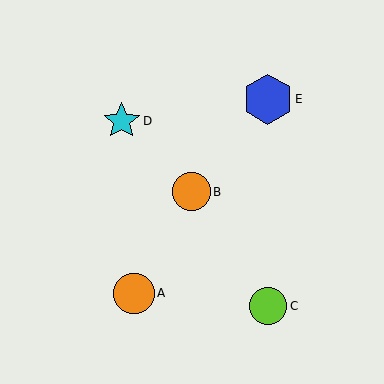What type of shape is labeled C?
Shape C is a lime circle.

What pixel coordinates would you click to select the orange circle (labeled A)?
Click at (134, 293) to select the orange circle A.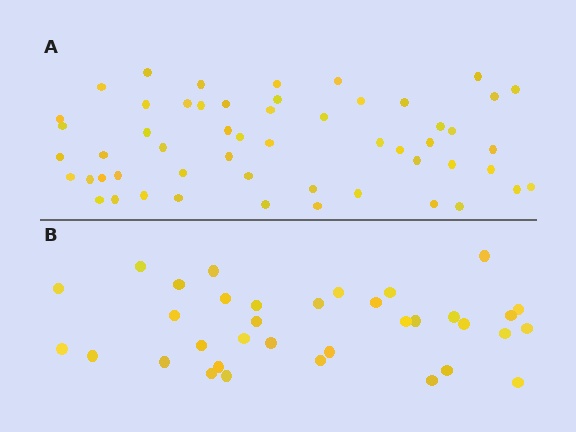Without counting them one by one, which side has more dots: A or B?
Region A (the top region) has more dots.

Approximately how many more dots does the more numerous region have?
Region A has approximately 20 more dots than region B.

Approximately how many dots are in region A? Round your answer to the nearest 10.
About 50 dots. (The exact count is 54, which rounds to 50.)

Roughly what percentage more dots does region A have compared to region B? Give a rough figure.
About 55% more.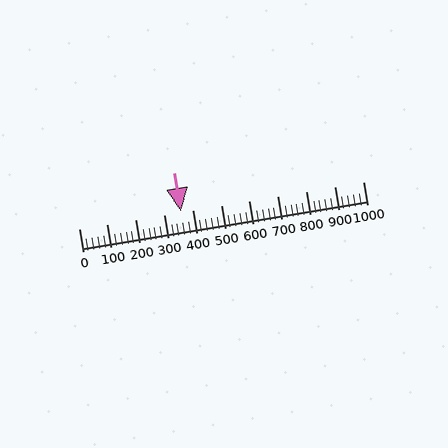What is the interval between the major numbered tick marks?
The major tick marks are spaced 100 units apart.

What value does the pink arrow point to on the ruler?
The pink arrow points to approximately 360.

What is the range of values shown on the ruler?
The ruler shows values from 0 to 1000.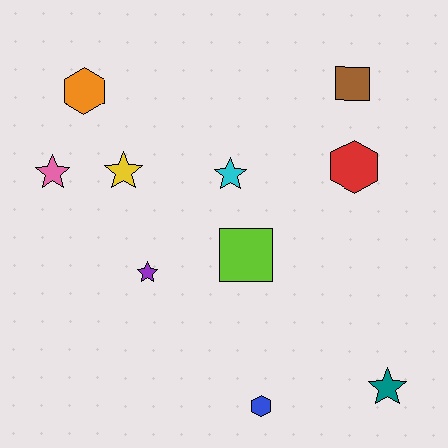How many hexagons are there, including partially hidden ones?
There are 3 hexagons.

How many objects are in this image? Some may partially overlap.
There are 10 objects.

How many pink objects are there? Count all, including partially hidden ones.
There is 1 pink object.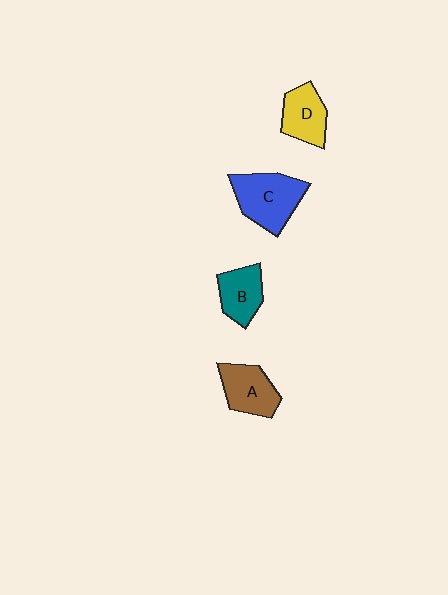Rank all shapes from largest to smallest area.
From largest to smallest: C (blue), A (brown), D (yellow), B (teal).